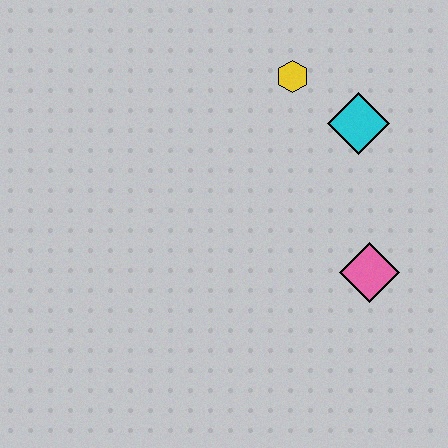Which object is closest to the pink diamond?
The cyan diamond is closest to the pink diamond.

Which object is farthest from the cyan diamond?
The pink diamond is farthest from the cyan diamond.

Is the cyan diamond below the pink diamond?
No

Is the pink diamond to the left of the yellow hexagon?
No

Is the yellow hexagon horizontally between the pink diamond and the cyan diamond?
No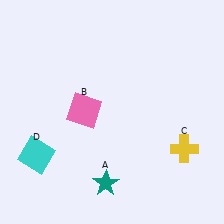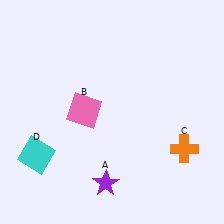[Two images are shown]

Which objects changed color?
A changed from teal to purple. C changed from yellow to orange.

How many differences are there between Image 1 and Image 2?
There are 2 differences between the two images.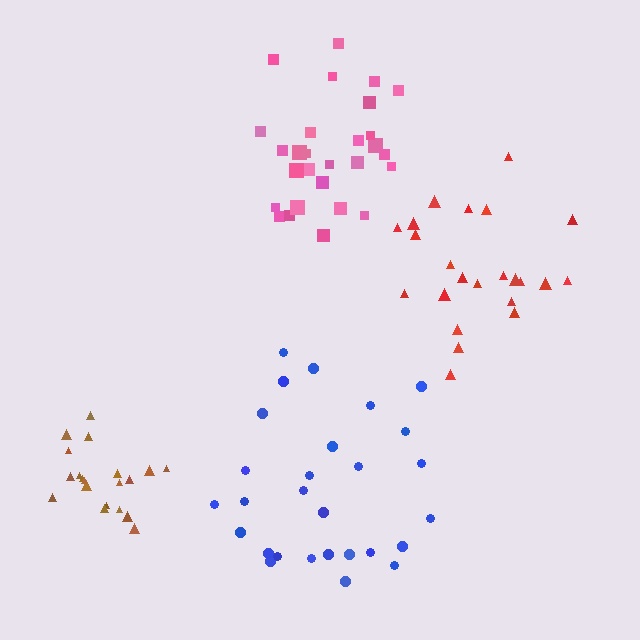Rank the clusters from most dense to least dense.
brown, pink, red, blue.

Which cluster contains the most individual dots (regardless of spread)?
Pink (29).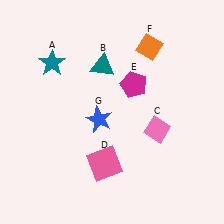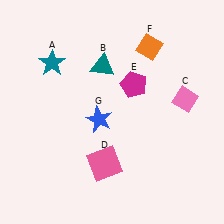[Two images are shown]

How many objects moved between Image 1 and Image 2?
1 object moved between the two images.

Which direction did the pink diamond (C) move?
The pink diamond (C) moved up.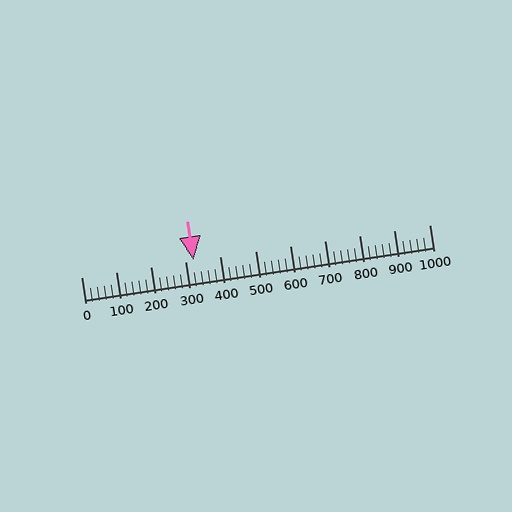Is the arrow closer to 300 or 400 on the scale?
The arrow is closer to 300.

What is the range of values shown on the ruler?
The ruler shows values from 0 to 1000.